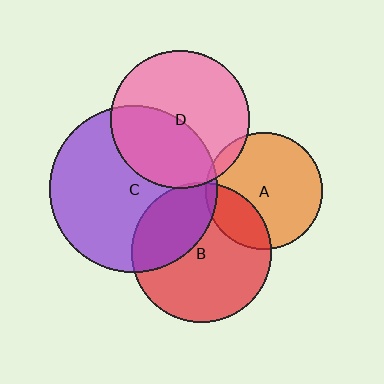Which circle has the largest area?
Circle C (purple).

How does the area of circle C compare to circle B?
Approximately 1.4 times.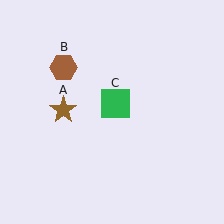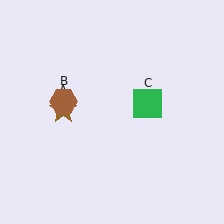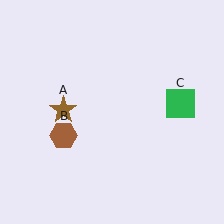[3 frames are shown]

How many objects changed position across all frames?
2 objects changed position: brown hexagon (object B), green square (object C).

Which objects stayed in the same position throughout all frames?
Brown star (object A) remained stationary.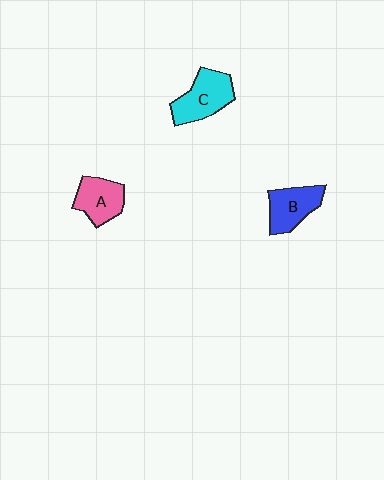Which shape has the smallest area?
Shape A (pink).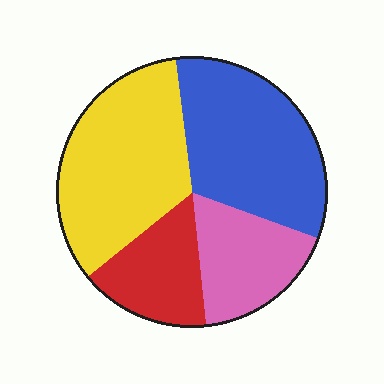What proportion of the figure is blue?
Blue takes up about one third (1/3) of the figure.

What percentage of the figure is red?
Red covers around 15% of the figure.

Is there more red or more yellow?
Yellow.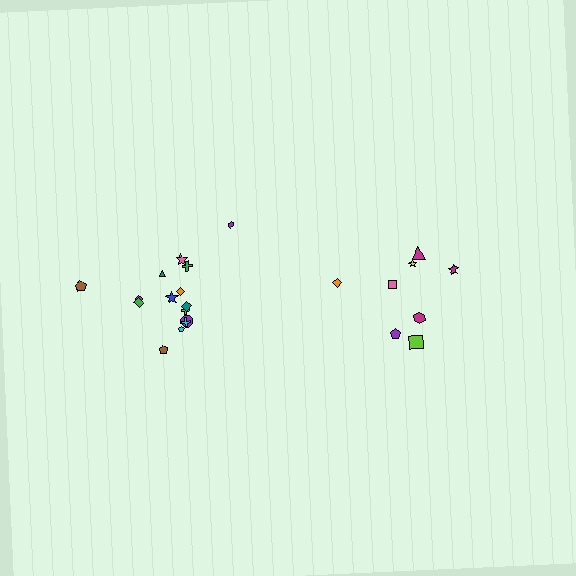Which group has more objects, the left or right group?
The left group.